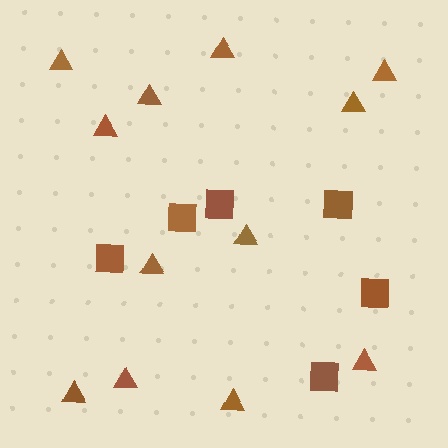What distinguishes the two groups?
There are 2 groups: one group of triangles (12) and one group of squares (6).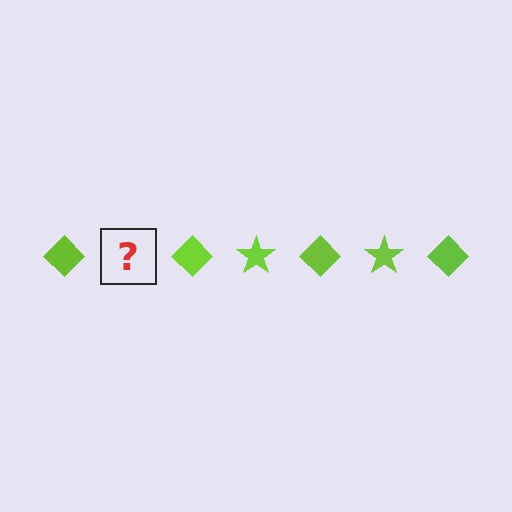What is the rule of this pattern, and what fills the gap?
The rule is that the pattern cycles through diamond, star shapes in lime. The gap should be filled with a lime star.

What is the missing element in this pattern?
The missing element is a lime star.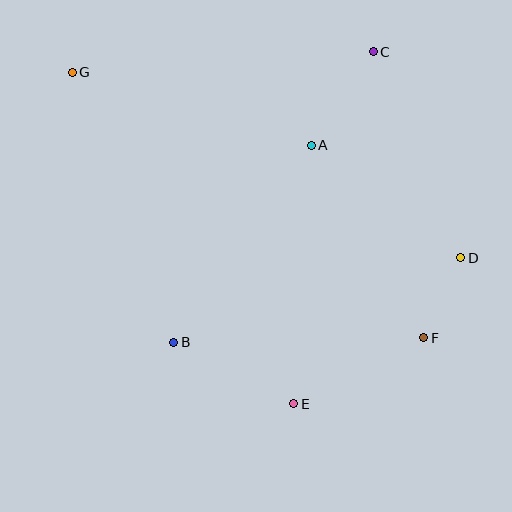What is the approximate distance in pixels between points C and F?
The distance between C and F is approximately 290 pixels.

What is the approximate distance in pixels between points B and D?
The distance between B and D is approximately 299 pixels.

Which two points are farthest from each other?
Points F and G are farthest from each other.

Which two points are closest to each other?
Points D and F are closest to each other.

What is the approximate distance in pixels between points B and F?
The distance between B and F is approximately 250 pixels.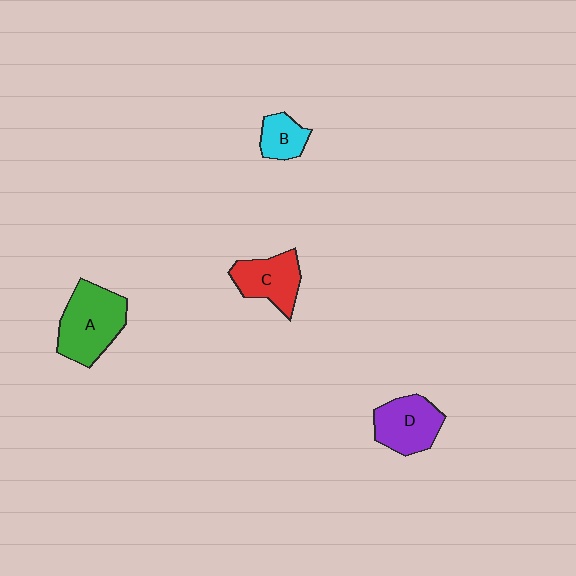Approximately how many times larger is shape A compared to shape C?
Approximately 1.4 times.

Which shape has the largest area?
Shape A (green).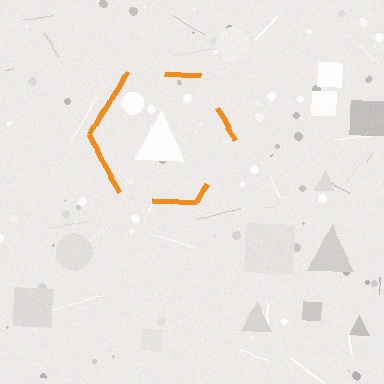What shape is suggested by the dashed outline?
The dashed outline suggests a hexagon.